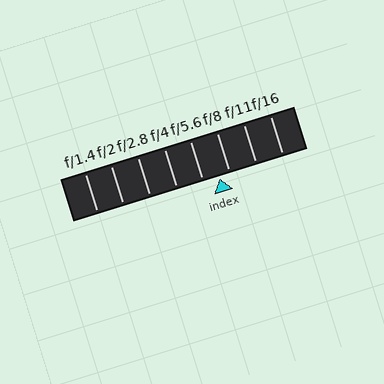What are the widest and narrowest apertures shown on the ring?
The widest aperture shown is f/1.4 and the narrowest is f/16.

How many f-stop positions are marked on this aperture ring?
There are 8 f-stop positions marked.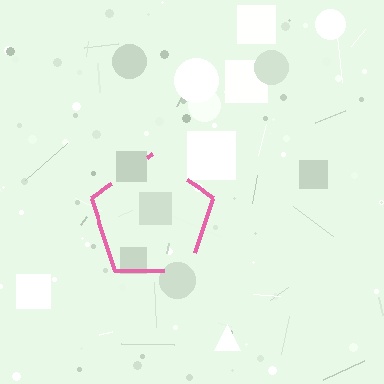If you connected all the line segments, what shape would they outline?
They would outline a pentagon.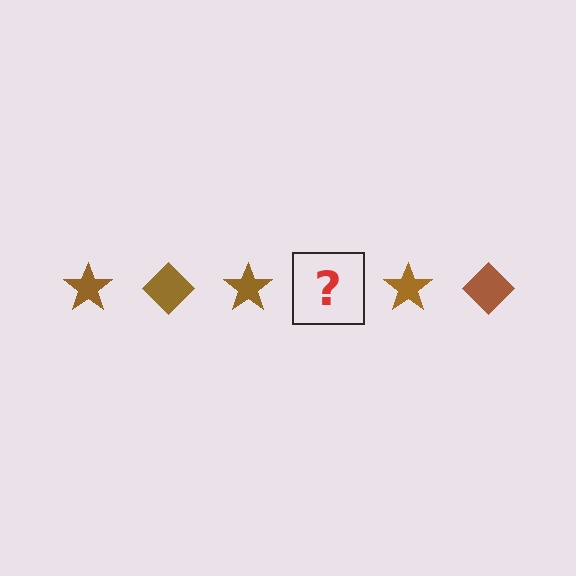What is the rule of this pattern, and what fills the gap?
The rule is that the pattern cycles through star, diamond shapes in brown. The gap should be filled with a brown diamond.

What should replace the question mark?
The question mark should be replaced with a brown diamond.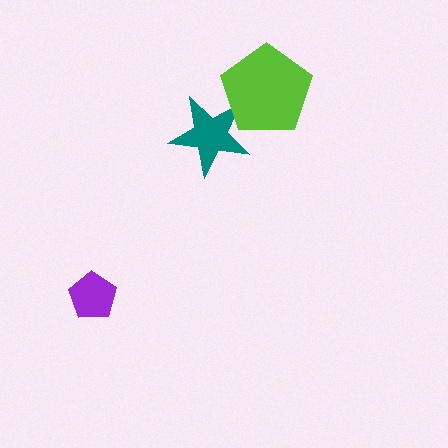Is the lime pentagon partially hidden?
No, no other shape covers it.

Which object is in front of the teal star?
The lime pentagon is in front of the teal star.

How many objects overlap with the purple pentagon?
0 objects overlap with the purple pentagon.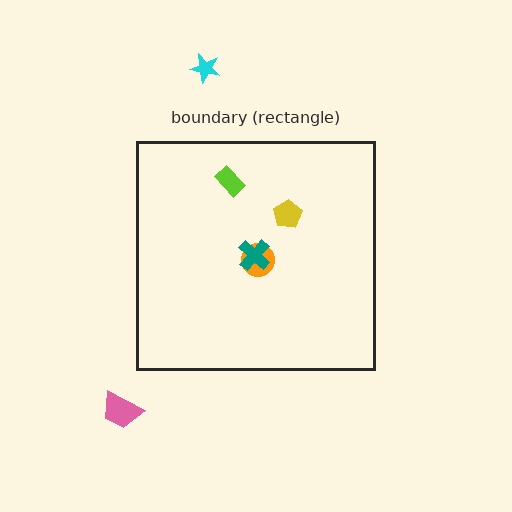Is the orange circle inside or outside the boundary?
Inside.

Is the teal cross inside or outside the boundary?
Inside.